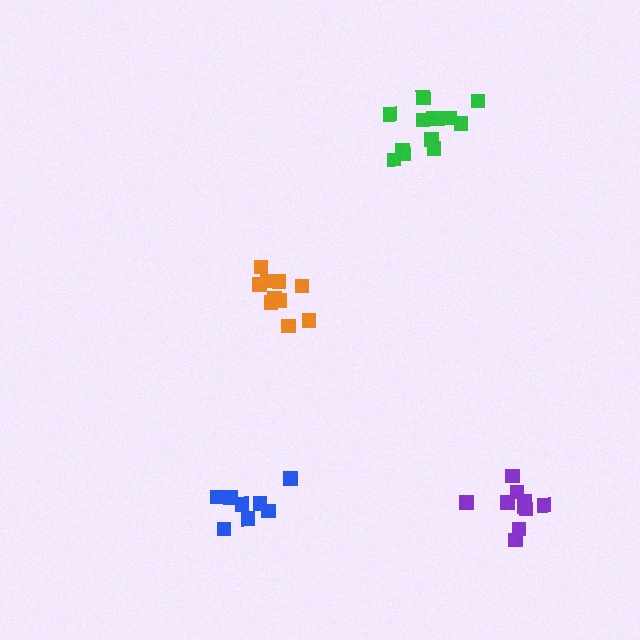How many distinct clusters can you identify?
There are 4 distinct clusters.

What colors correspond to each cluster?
The clusters are colored: orange, purple, blue, green.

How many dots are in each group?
Group 1: 10 dots, Group 2: 10 dots, Group 3: 8 dots, Group 4: 13 dots (41 total).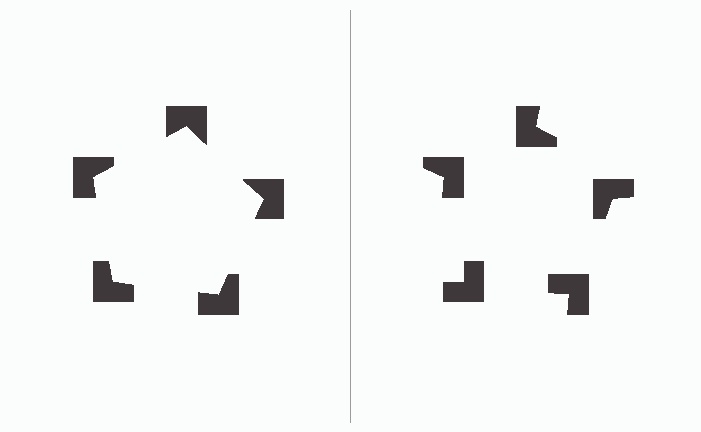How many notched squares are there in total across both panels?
10 — 5 on each side.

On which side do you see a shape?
An illusory pentagon appears on the left side. On the right side the wedge cuts are rotated, so no coherent shape forms.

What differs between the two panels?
The notched squares are positioned identically on both sides; only the wedge orientations differ. On the left they align to a pentagon; on the right they are misaligned.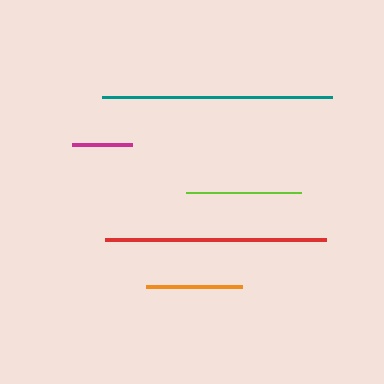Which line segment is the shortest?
The magenta line is the shortest at approximately 61 pixels.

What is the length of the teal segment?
The teal segment is approximately 230 pixels long.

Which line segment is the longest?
The teal line is the longest at approximately 230 pixels.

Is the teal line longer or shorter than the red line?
The teal line is longer than the red line.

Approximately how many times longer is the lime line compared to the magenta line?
The lime line is approximately 1.9 times the length of the magenta line.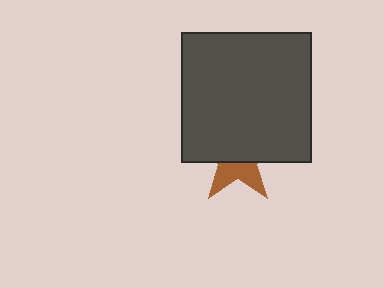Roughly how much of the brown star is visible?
A small part of it is visible (roughly 37%).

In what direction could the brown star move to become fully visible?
The brown star could move down. That would shift it out from behind the dark gray square entirely.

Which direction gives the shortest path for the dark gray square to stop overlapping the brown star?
Moving up gives the shortest separation.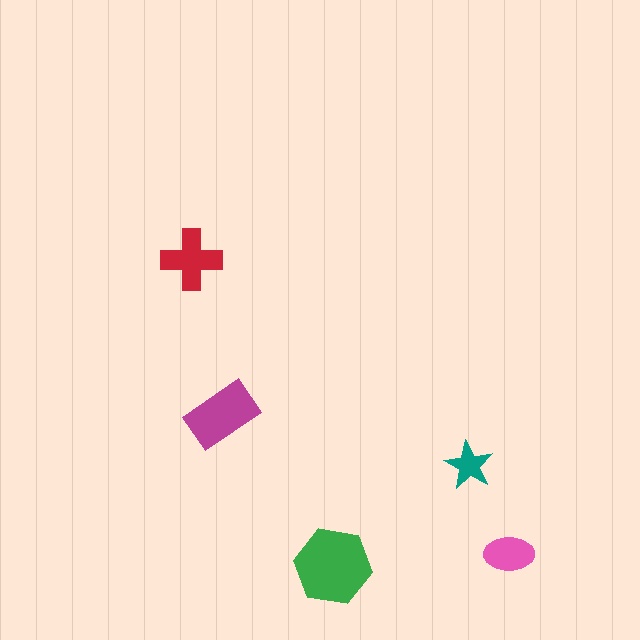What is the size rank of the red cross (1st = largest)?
3rd.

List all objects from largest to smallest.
The green hexagon, the magenta rectangle, the red cross, the pink ellipse, the teal star.